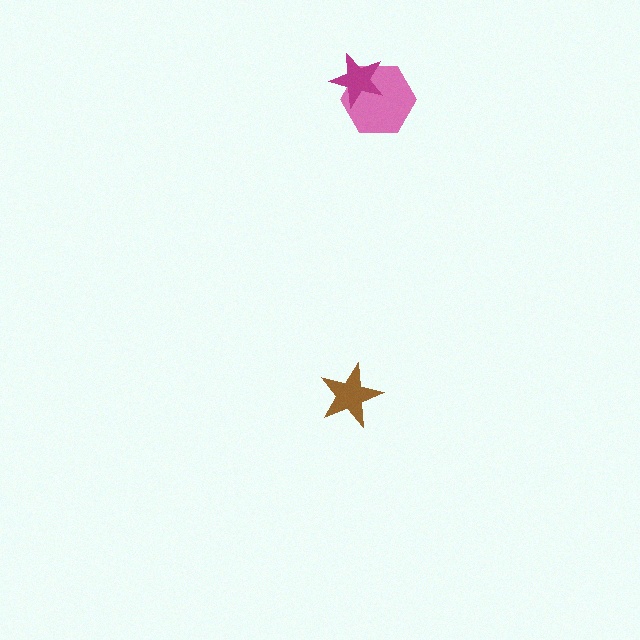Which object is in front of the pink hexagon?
The magenta star is in front of the pink hexagon.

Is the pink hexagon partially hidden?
Yes, it is partially covered by another shape.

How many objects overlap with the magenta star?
1 object overlaps with the magenta star.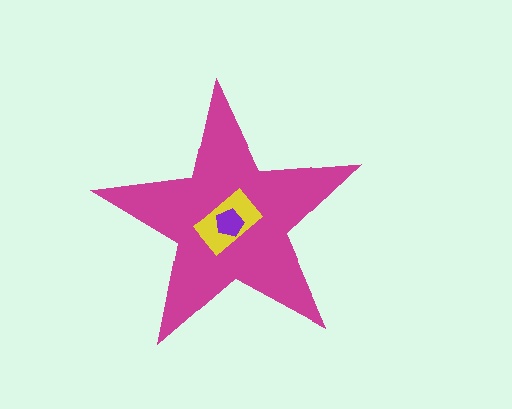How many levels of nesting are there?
3.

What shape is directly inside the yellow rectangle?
The purple pentagon.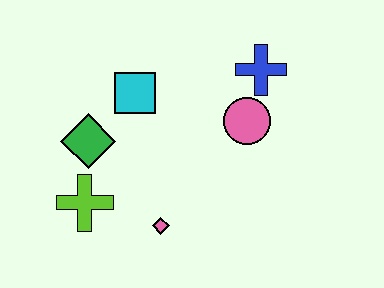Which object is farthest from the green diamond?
The blue cross is farthest from the green diamond.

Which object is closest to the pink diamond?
The lime cross is closest to the pink diamond.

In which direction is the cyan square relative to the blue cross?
The cyan square is to the left of the blue cross.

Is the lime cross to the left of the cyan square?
Yes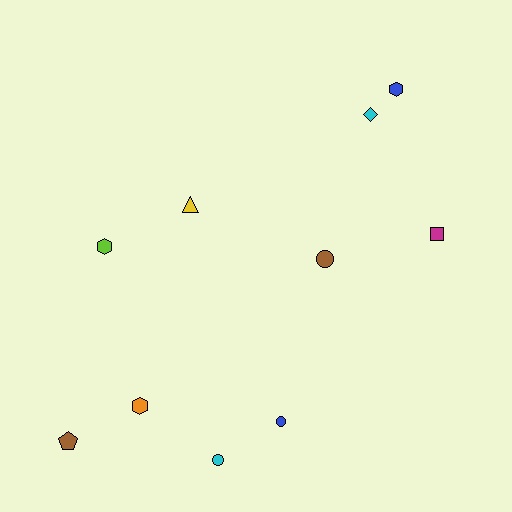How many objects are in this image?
There are 10 objects.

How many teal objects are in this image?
There are no teal objects.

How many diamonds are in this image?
There is 1 diamond.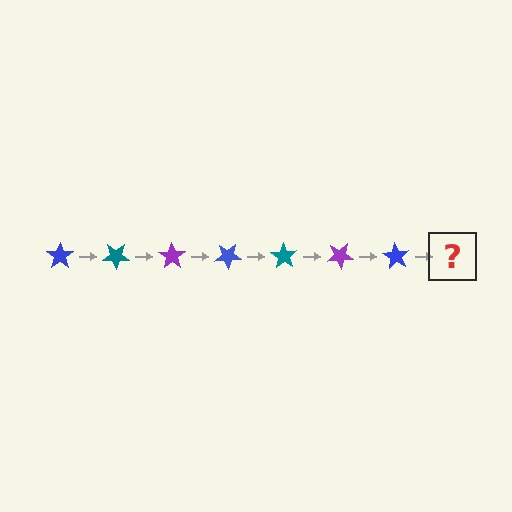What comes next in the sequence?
The next element should be a teal star, rotated 245 degrees from the start.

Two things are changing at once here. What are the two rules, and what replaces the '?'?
The two rules are that it rotates 35 degrees each step and the color cycles through blue, teal, and purple. The '?' should be a teal star, rotated 245 degrees from the start.